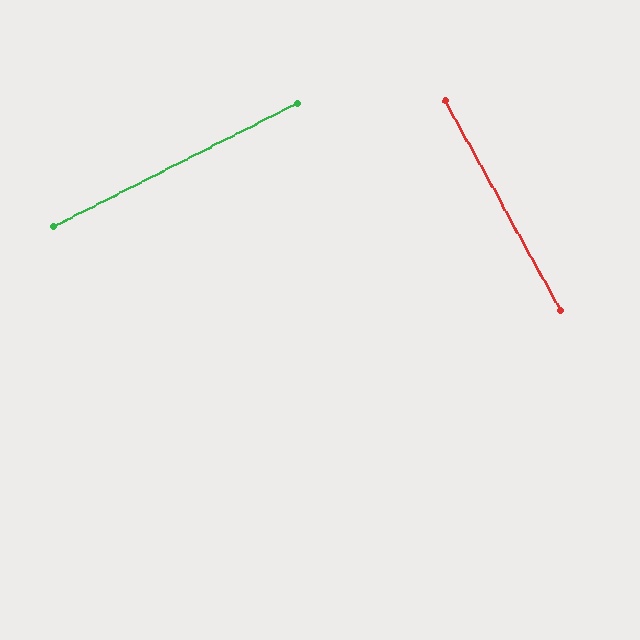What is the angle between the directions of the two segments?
Approximately 88 degrees.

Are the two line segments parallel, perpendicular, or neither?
Perpendicular — they meet at approximately 88°.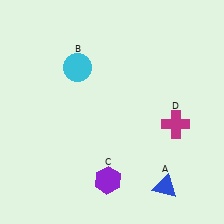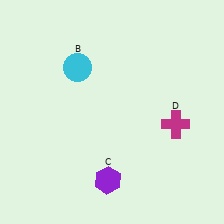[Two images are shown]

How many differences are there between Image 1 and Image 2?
There is 1 difference between the two images.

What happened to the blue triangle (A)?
The blue triangle (A) was removed in Image 2. It was in the bottom-right area of Image 1.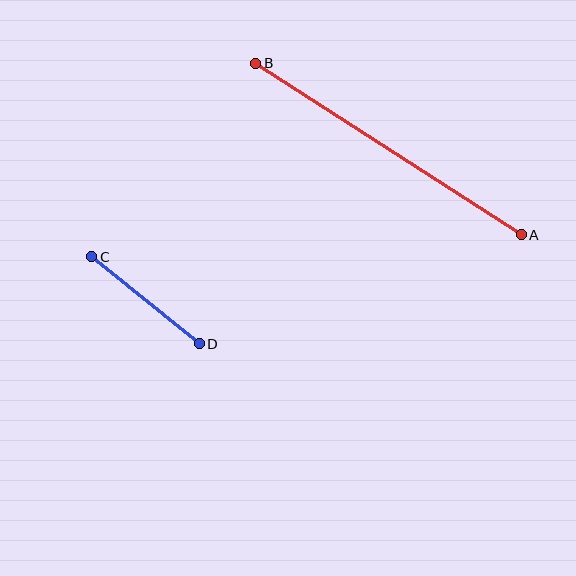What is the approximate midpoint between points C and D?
The midpoint is at approximately (146, 300) pixels.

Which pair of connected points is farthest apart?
Points A and B are farthest apart.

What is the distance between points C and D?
The distance is approximately 138 pixels.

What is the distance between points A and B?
The distance is approximately 316 pixels.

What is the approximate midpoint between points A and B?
The midpoint is at approximately (389, 149) pixels.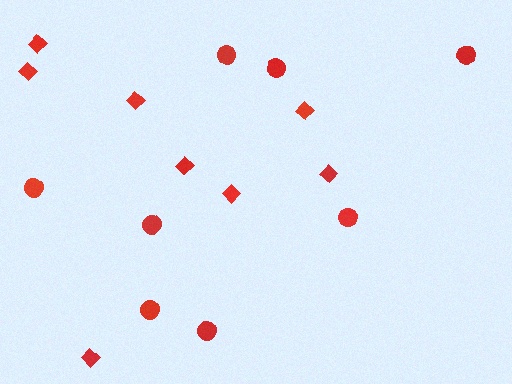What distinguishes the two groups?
There are 2 groups: one group of diamonds (8) and one group of circles (8).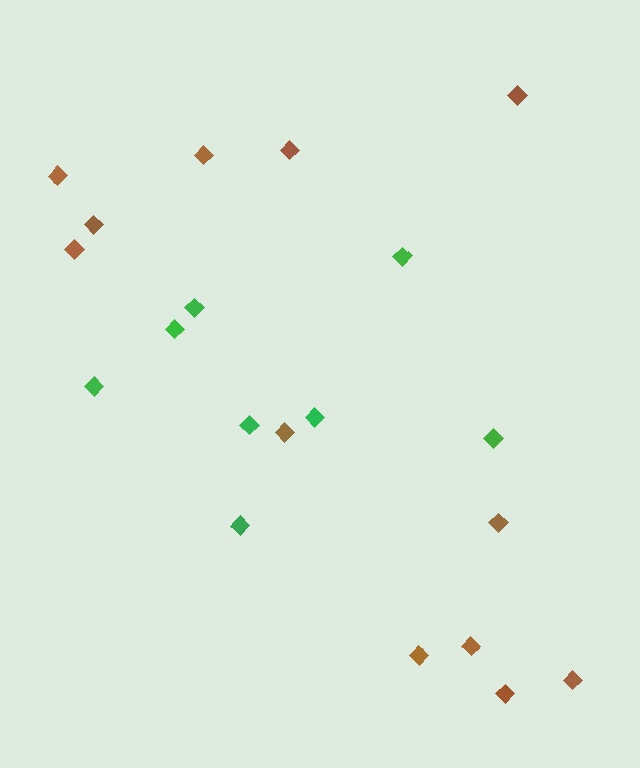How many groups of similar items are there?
There are 2 groups: one group of brown diamonds (12) and one group of green diamonds (8).